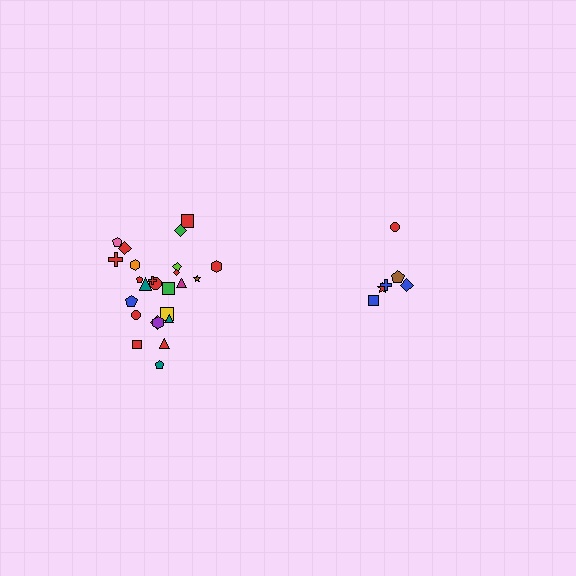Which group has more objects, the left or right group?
The left group.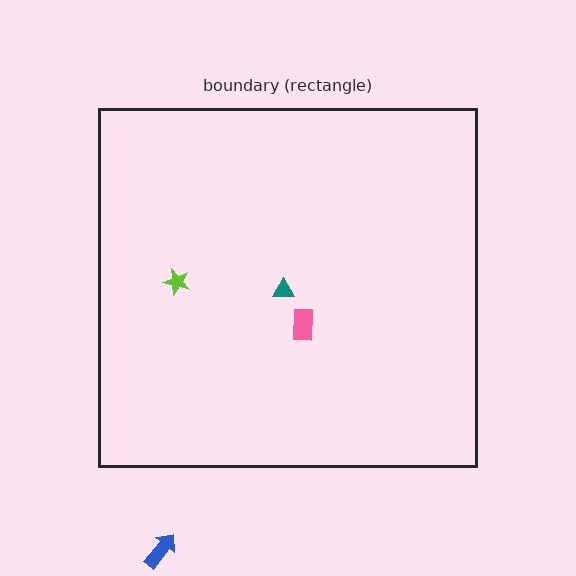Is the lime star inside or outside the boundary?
Inside.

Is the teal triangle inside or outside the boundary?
Inside.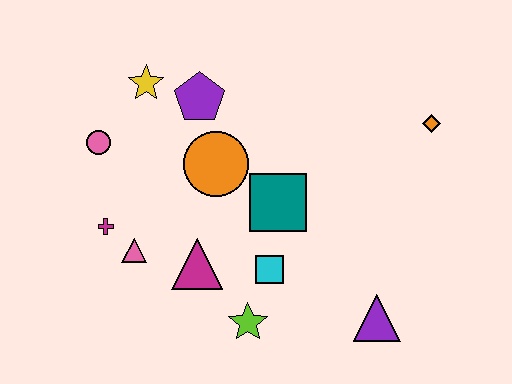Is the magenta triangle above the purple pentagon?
No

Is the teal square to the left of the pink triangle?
No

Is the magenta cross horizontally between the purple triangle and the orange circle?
No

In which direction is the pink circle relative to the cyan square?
The pink circle is to the left of the cyan square.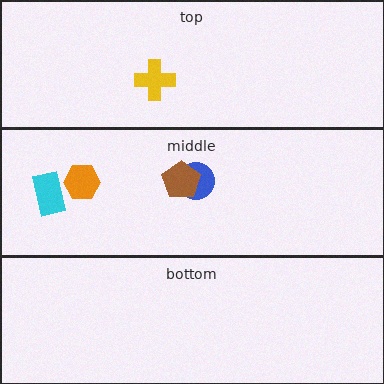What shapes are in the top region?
The yellow cross.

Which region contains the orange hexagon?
The middle region.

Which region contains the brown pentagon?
The middle region.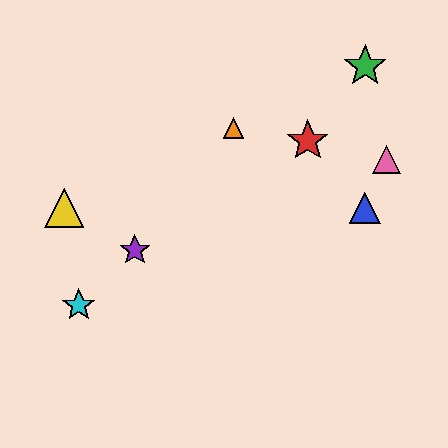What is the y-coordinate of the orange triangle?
The orange triangle is at y≈128.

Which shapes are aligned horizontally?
The blue triangle, the yellow triangle are aligned horizontally.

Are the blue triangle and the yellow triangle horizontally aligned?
Yes, both are at y≈208.